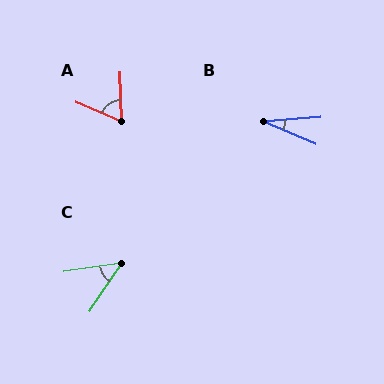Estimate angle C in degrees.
Approximately 47 degrees.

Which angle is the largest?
A, at approximately 65 degrees.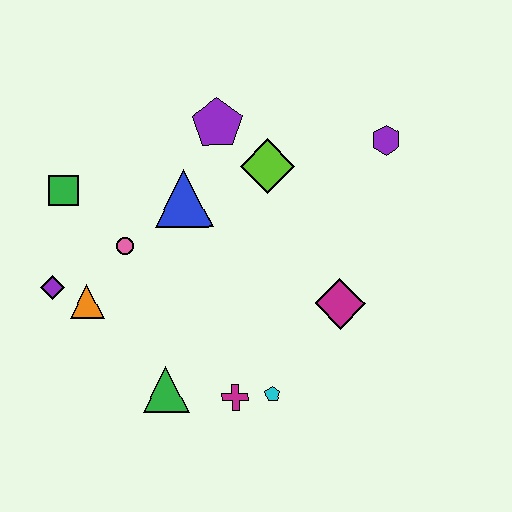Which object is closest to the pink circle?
The orange triangle is closest to the pink circle.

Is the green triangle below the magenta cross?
No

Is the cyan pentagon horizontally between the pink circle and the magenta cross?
No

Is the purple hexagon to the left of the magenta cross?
No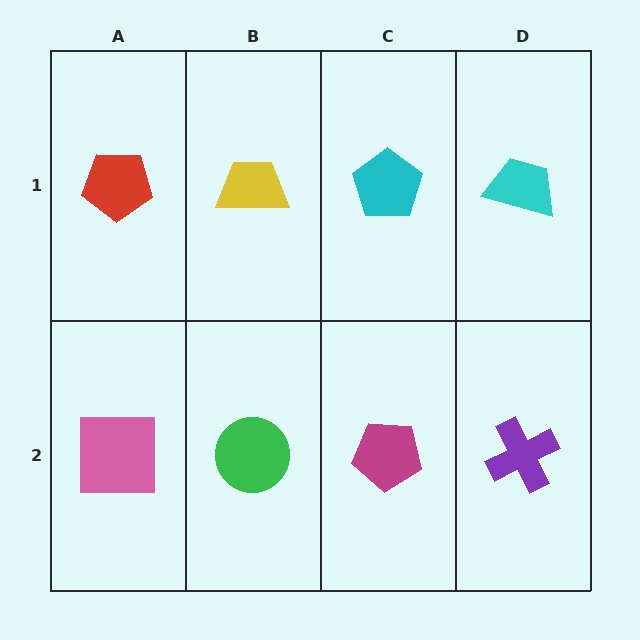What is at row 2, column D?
A purple cross.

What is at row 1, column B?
A yellow trapezoid.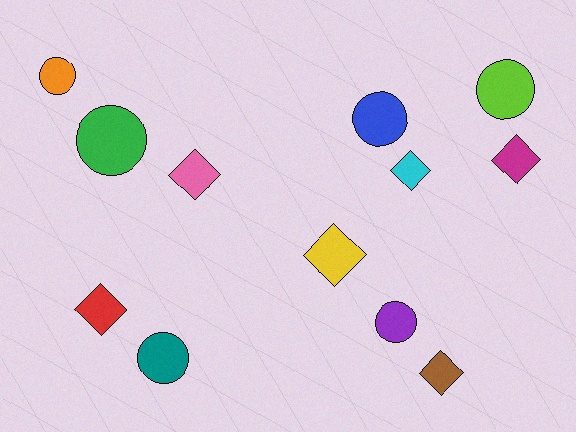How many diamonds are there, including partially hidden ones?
There are 6 diamonds.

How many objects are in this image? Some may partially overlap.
There are 12 objects.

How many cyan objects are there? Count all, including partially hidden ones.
There is 1 cyan object.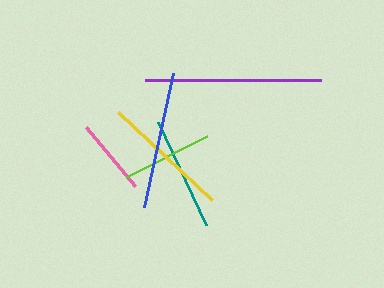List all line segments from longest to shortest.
From longest to shortest: purple, blue, yellow, teal, lime, pink.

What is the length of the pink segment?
The pink segment is approximately 77 pixels long.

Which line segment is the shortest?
The pink line is the shortest at approximately 77 pixels.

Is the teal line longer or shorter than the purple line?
The purple line is longer than the teal line.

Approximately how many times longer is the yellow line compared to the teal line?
The yellow line is approximately 1.1 times the length of the teal line.